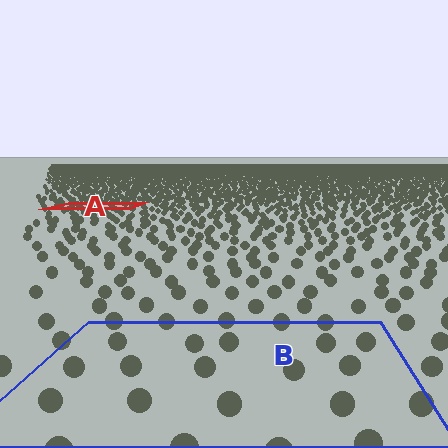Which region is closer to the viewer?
Region B is closer. The texture elements there are larger and more spread out.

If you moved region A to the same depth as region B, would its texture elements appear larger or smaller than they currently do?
They would appear larger. At a closer depth, the same texture elements are projected at a bigger on-screen size.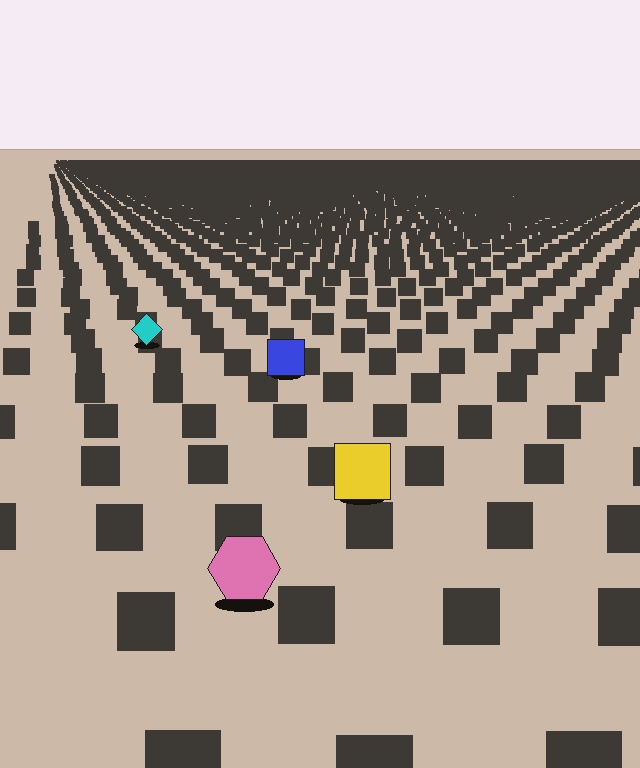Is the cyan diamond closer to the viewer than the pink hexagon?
No. The pink hexagon is closer — you can tell from the texture gradient: the ground texture is coarser near it.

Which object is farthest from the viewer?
The cyan diamond is farthest from the viewer. It appears smaller and the ground texture around it is denser.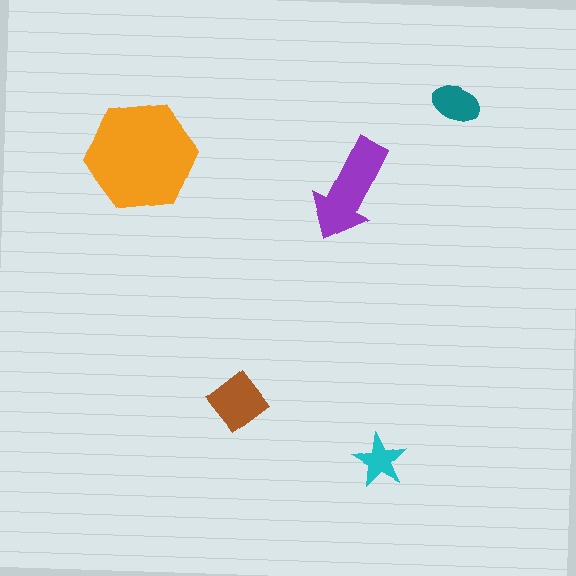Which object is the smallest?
The cyan star.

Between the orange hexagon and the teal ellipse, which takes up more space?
The orange hexagon.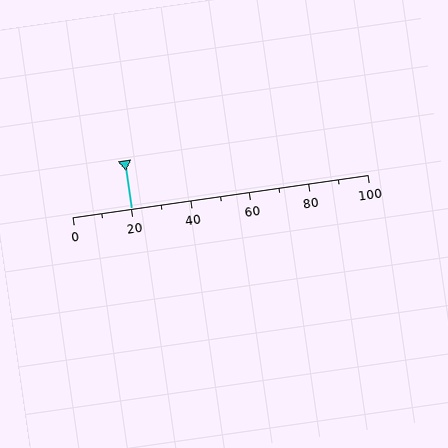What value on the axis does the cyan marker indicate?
The marker indicates approximately 20.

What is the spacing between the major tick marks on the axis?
The major ticks are spaced 20 apart.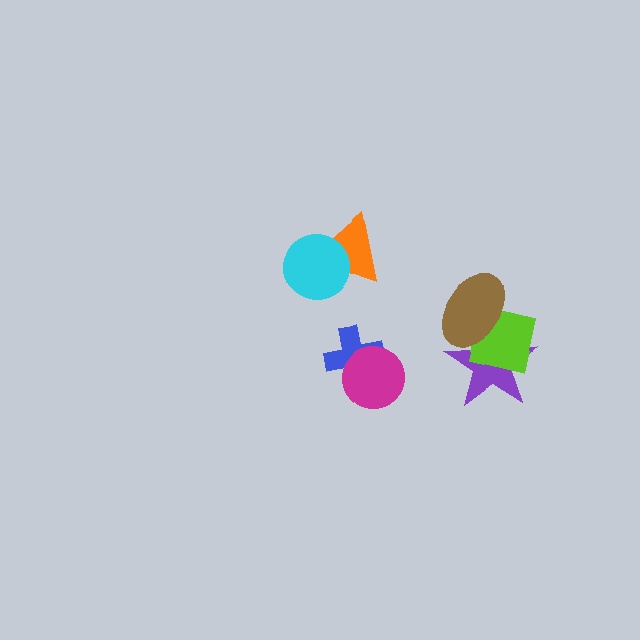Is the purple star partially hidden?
Yes, it is partially covered by another shape.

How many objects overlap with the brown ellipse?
2 objects overlap with the brown ellipse.